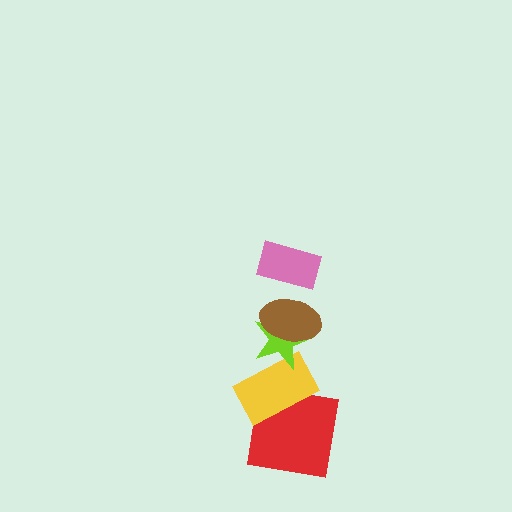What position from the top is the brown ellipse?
The brown ellipse is 2nd from the top.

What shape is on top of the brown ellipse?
The pink rectangle is on top of the brown ellipse.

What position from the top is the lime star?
The lime star is 3rd from the top.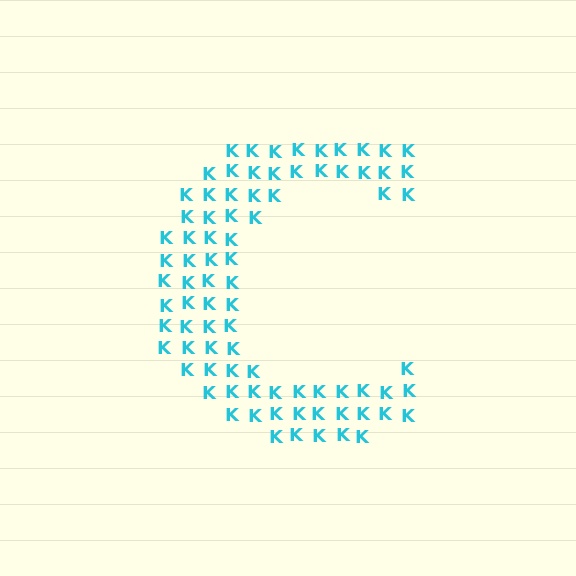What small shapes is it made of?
It is made of small letter K's.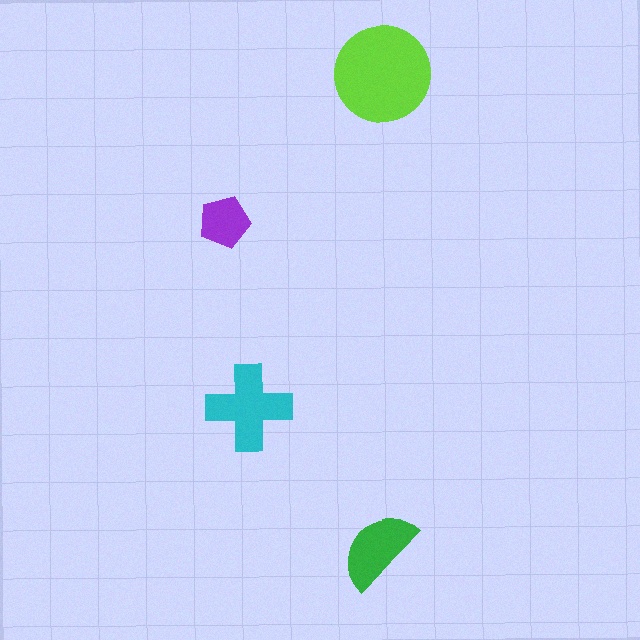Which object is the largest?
The lime circle.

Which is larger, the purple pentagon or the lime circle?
The lime circle.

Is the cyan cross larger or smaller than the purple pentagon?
Larger.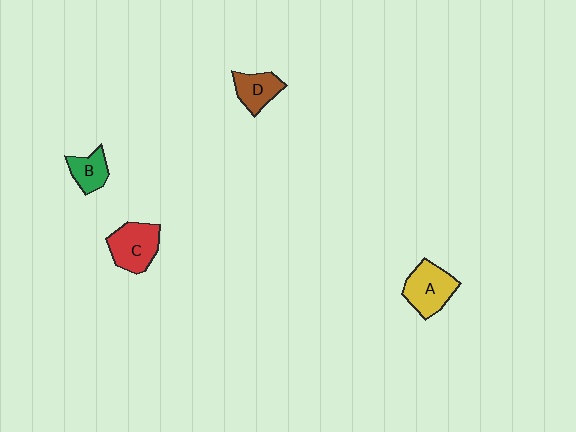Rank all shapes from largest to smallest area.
From largest to smallest: C (red), A (yellow), D (brown), B (green).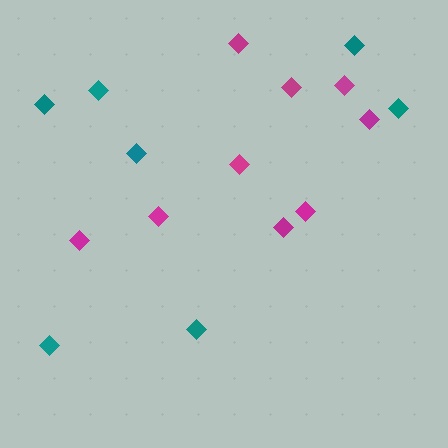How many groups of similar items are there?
There are 2 groups: one group of magenta diamonds (9) and one group of teal diamonds (7).